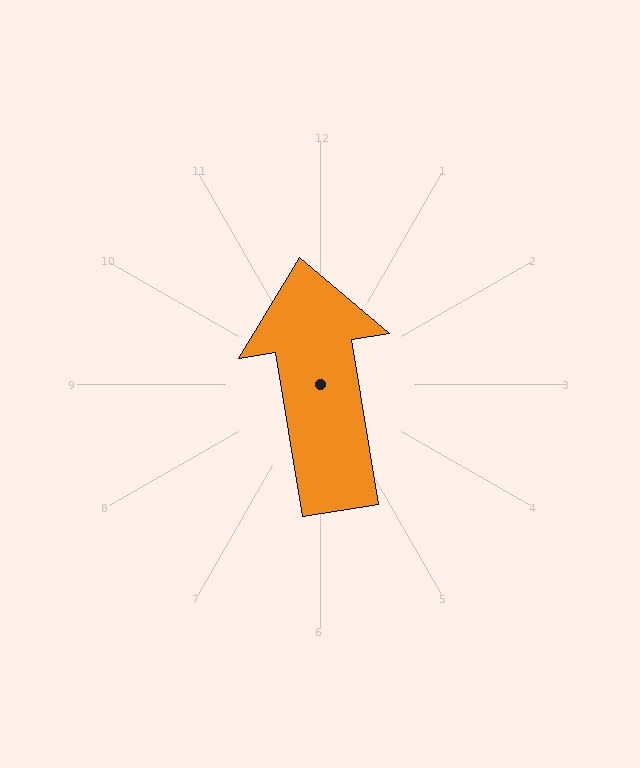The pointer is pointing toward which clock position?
Roughly 12 o'clock.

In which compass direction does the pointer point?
North.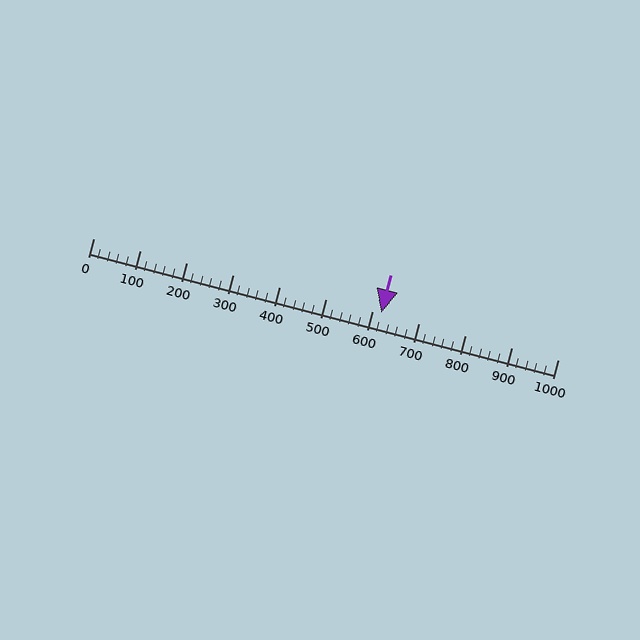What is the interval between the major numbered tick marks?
The major tick marks are spaced 100 units apart.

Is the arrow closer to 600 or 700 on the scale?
The arrow is closer to 600.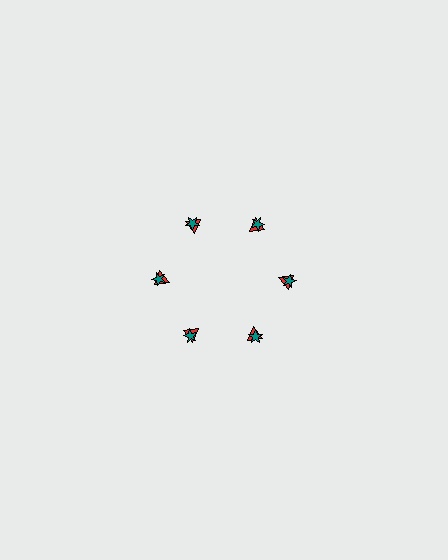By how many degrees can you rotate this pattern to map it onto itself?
The pattern maps onto itself every 60 degrees of rotation.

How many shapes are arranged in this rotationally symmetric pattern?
There are 12 shapes, arranged in 6 groups of 2.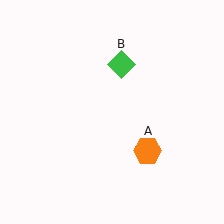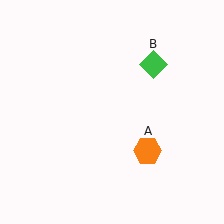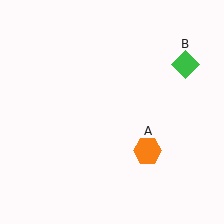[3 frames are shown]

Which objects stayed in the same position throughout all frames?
Orange hexagon (object A) remained stationary.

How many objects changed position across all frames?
1 object changed position: green diamond (object B).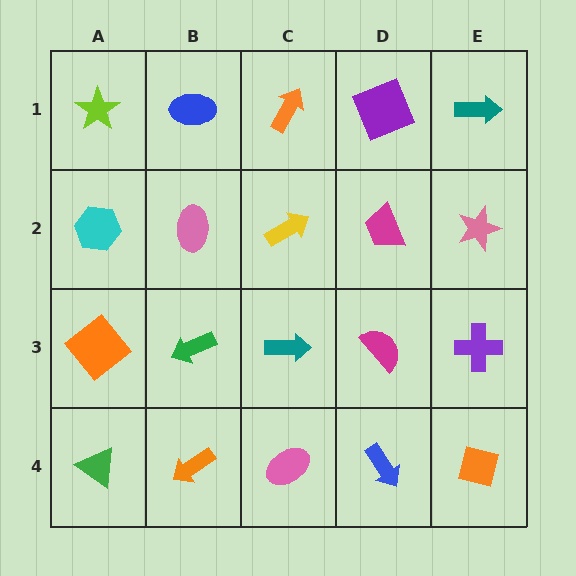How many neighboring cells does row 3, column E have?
3.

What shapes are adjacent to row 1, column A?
A cyan hexagon (row 2, column A), a blue ellipse (row 1, column B).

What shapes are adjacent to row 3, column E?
A pink star (row 2, column E), an orange square (row 4, column E), a magenta semicircle (row 3, column D).